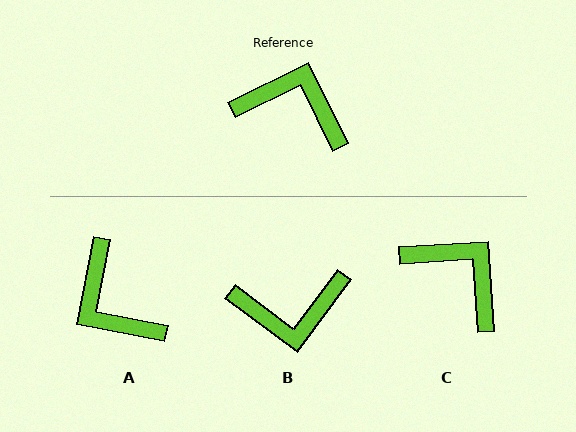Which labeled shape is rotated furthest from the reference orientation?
B, about 153 degrees away.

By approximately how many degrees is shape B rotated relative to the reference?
Approximately 153 degrees clockwise.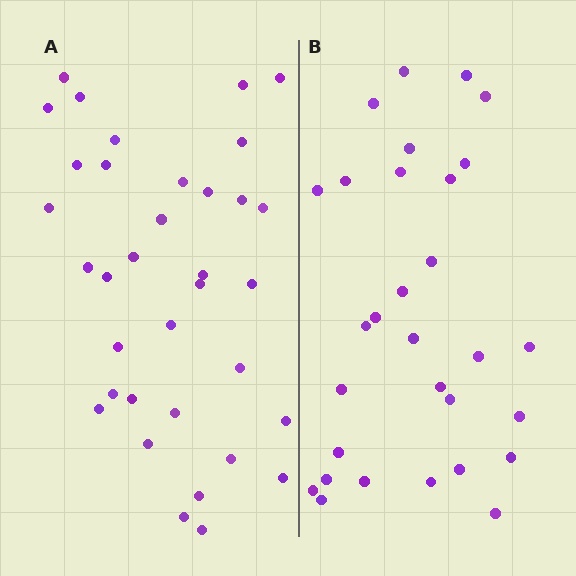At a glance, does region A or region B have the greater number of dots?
Region A (the left region) has more dots.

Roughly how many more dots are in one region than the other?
Region A has about 5 more dots than region B.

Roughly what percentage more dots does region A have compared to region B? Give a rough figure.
About 15% more.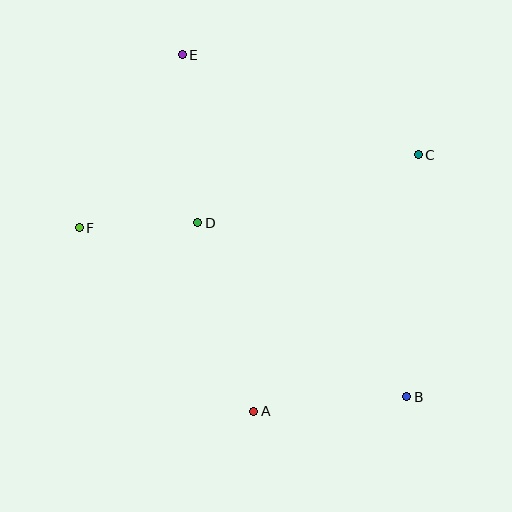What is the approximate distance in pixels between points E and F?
The distance between E and F is approximately 201 pixels.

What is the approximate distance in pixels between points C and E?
The distance between C and E is approximately 256 pixels.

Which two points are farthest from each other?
Points B and E are farthest from each other.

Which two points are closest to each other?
Points D and F are closest to each other.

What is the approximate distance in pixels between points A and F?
The distance between A and F is approximately 254 pixels.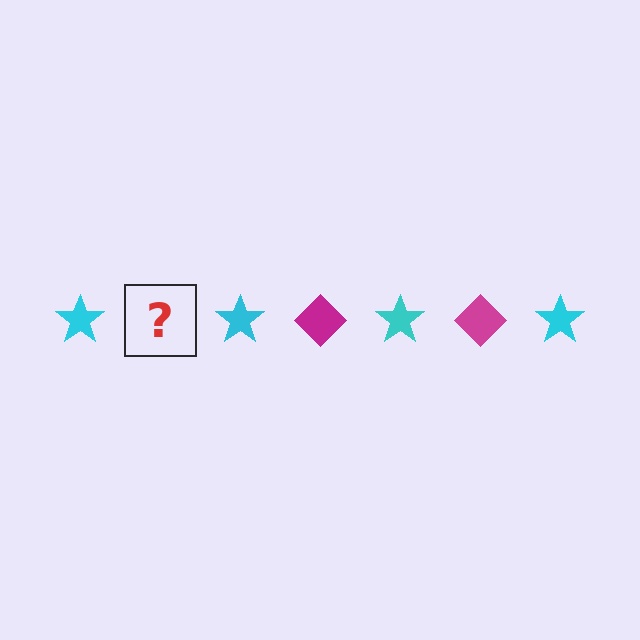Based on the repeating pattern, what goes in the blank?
The blank should be a magenta diamond.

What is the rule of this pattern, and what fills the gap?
The rule is that the pattern alternates between cyan star and magenta diamond. The gap should be filled with a magenta diamond.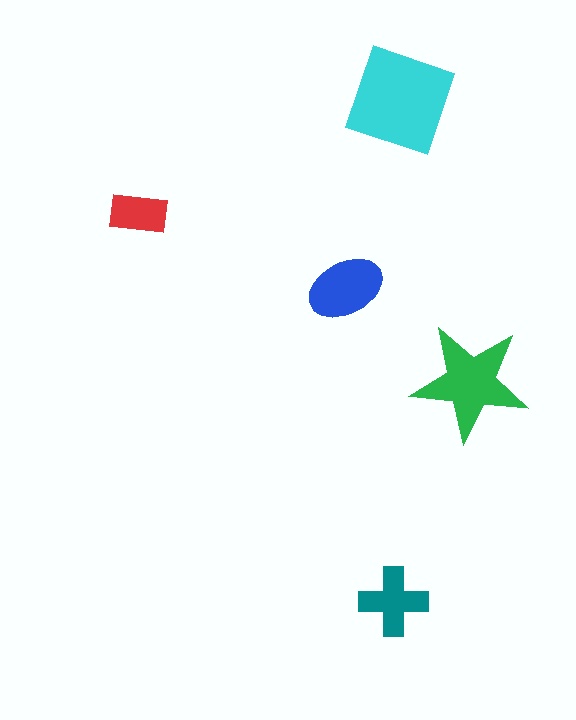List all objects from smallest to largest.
The red rectangle, the teal cross, the blue ellipse, the green star, the cyan diamond.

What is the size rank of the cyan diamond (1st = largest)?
1st.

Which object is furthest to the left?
The red rectangle is leftmost.